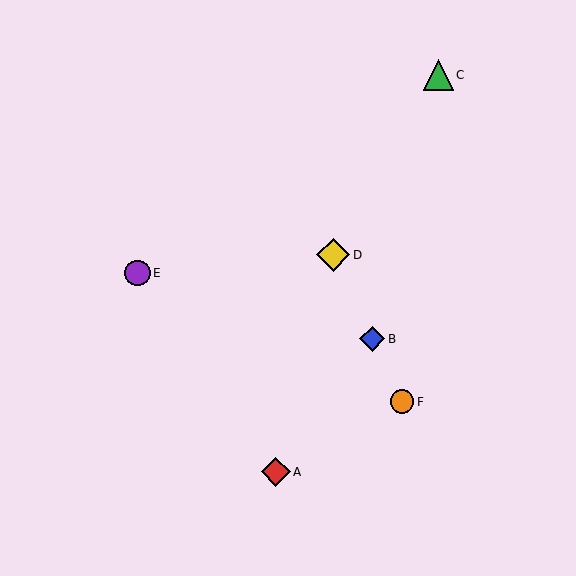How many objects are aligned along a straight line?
3 objects (B, D, F) are aligned along a straight line.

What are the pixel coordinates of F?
Object F is at (402, 402).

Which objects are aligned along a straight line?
Objects B, D, F are aligned along a straight line.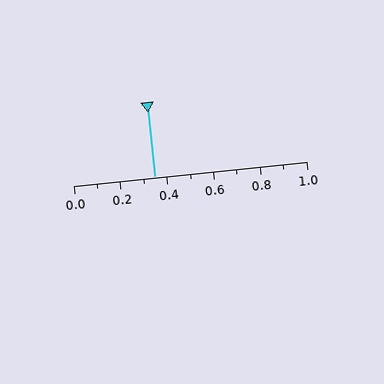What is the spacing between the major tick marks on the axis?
The major ticks are spaced 0.2 apart.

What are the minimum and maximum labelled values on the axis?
The axis runs from 0.0 to 1.0.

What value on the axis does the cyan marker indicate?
The marker indicates approximately 0.35.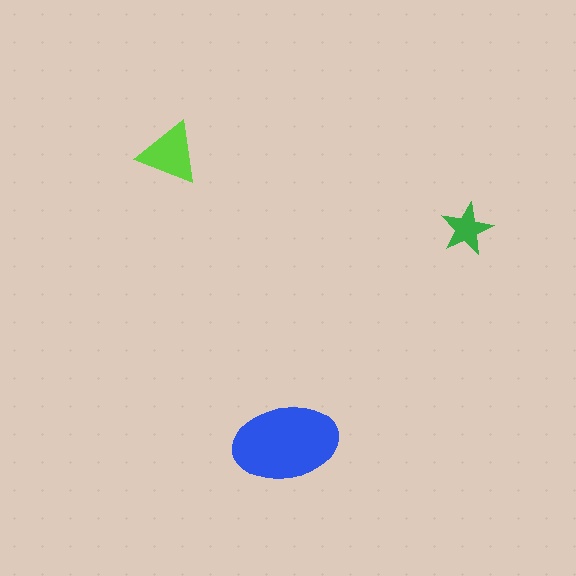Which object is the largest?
The blue ellipse.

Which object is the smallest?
The green star.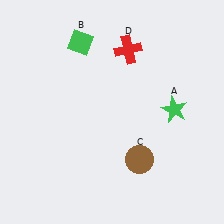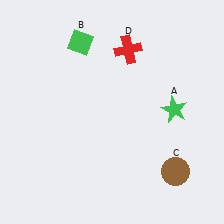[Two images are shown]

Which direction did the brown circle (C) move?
The brown circle (C) moved right.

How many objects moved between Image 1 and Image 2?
1 object moved between the two images.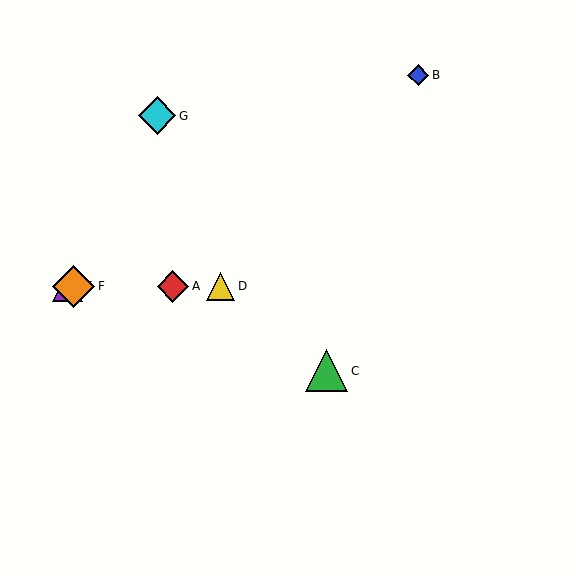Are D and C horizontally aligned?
No, D is at y≈286 and C is at y≈371.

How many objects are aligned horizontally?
4 objects (A, D, E, F) are aligned horizontally.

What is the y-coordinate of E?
Object E is at y≈286.